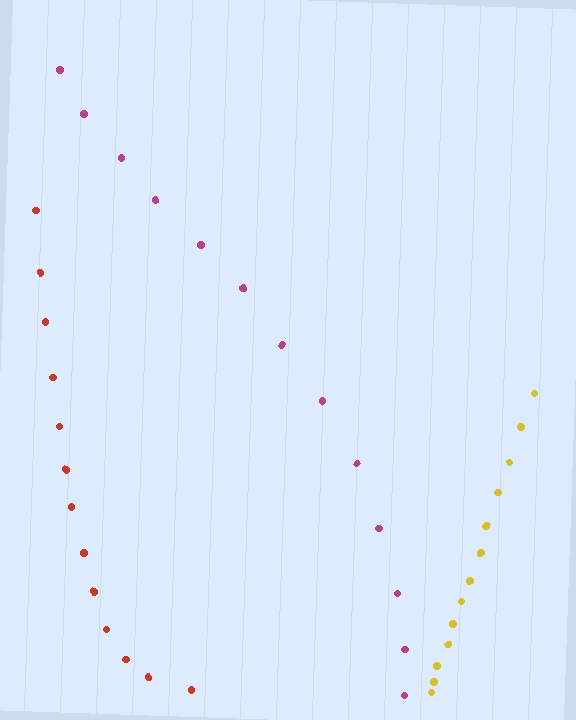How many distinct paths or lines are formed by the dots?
There are 3 distinct paths.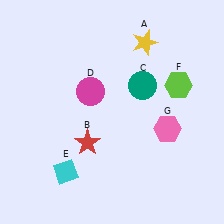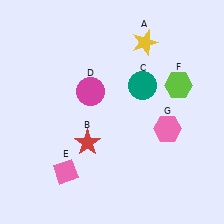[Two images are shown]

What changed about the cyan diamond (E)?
In Image 1, E is cyan. In Image 2, it changed to pink.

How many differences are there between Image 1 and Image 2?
There is 1 difference between the two images.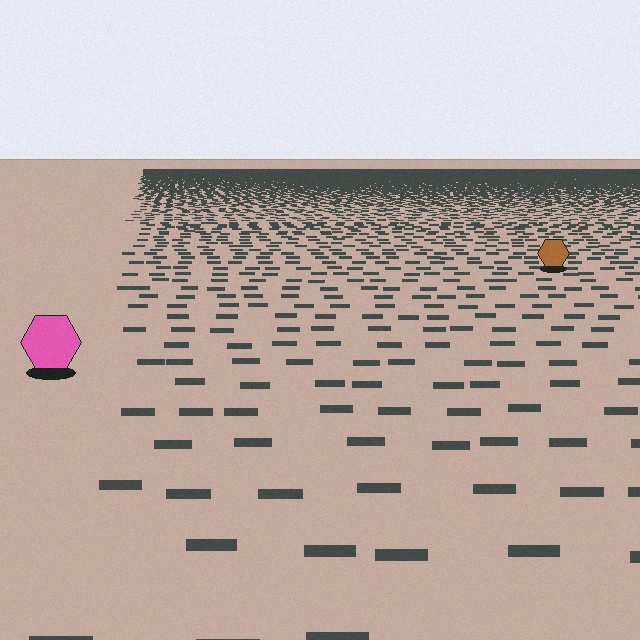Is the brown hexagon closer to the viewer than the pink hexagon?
No. The pink hexagon is closer — you can tell from the texture gradient: the ground texture is coarser near it.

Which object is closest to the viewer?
The pink hexagon is closest. The texture marks near it are larger and more spread out.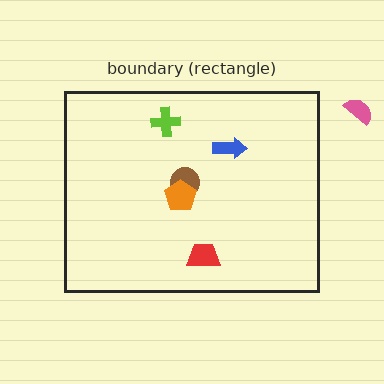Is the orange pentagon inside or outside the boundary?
Inside.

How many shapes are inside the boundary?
5 inside, 1 outside.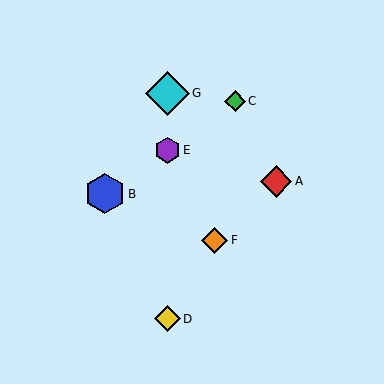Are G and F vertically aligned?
No, G is at x≈167 and F is at x≈215.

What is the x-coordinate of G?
Object G is at x≈167.